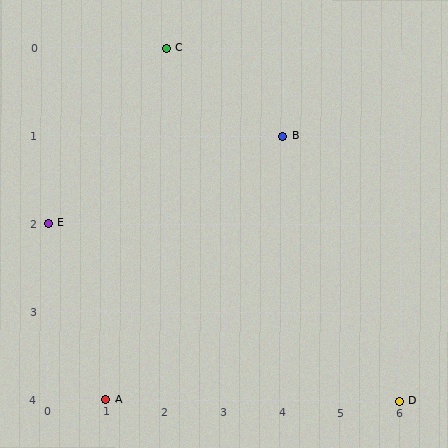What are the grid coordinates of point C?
Point C is at grid coordinates (2, 0).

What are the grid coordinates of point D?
Point D is at grid coordinates (6, 4).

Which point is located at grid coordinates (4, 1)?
Point B is at (4, 1).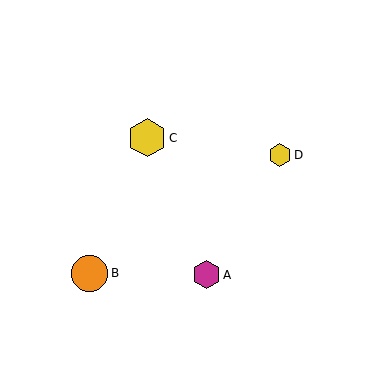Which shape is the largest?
The yellow hexagon (labeled C) is the largest.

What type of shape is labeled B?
Shape B is an orange circle.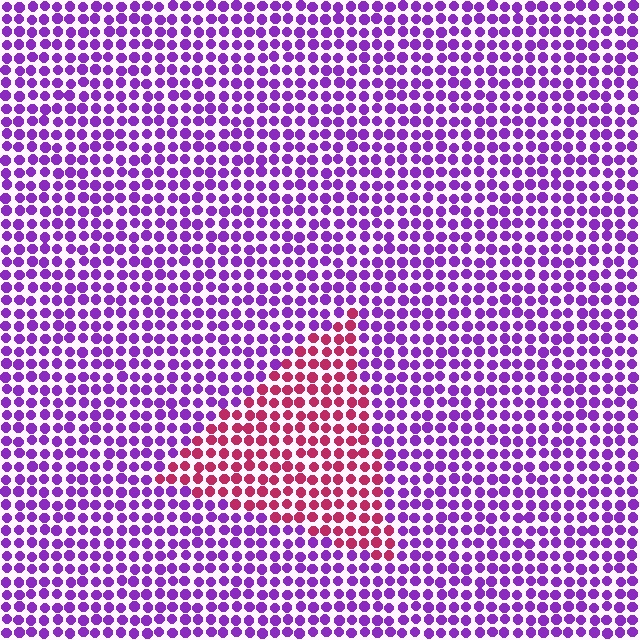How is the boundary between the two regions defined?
The boundary is defined purely by a slight shift in hue (about 58 degrees). Spacing, size, and orientation are identical on both sides.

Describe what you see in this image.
The image is filled with small purple elements in a uniform arrangement. A triangle-shaped region is visible where the elements are tinted to a slightly different hue, forming a subtle color boundary.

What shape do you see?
I see a triangle.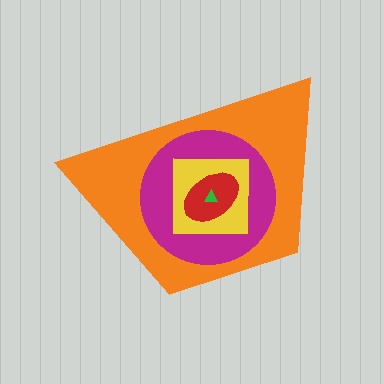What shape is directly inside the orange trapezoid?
The magenta circle.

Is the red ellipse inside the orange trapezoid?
Yes.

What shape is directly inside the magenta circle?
The yellow square.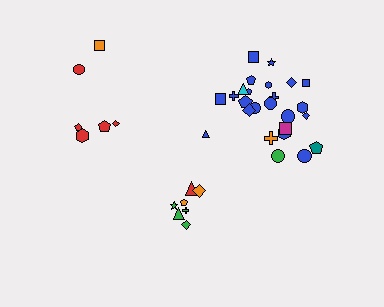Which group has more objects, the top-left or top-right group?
The top-right group.